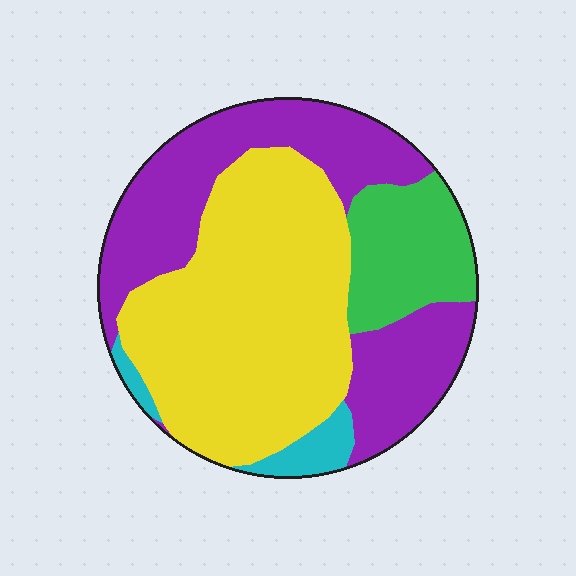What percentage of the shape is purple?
Purple takes up about one third (1/3) of the shape.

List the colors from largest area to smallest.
From largest to smallest: yellow, purple, green, cyan.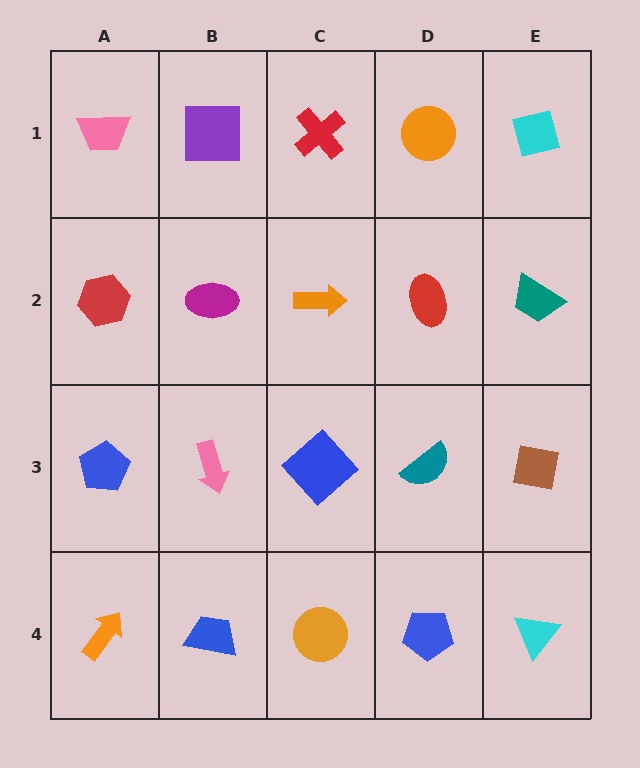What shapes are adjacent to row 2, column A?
A pink trapezoid (row 1, column A), a blue pentagon (row 3, column A), a magenta ellipse (row 2, column B).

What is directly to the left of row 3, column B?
A blue pentagon.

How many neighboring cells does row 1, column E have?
2.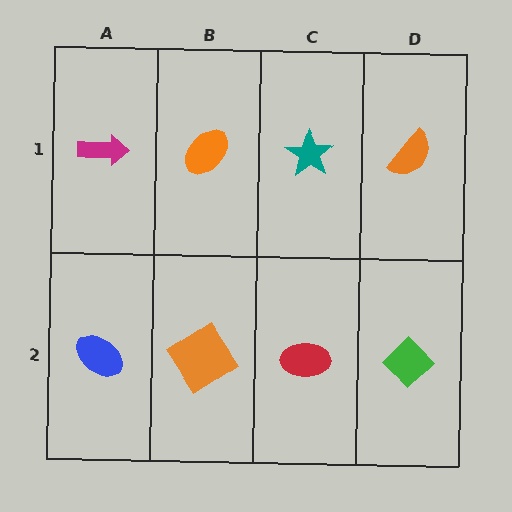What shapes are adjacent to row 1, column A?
A blue ellipse (row 2, column A), an orange ellipse (row 1, column B).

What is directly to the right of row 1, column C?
An orange semicircle.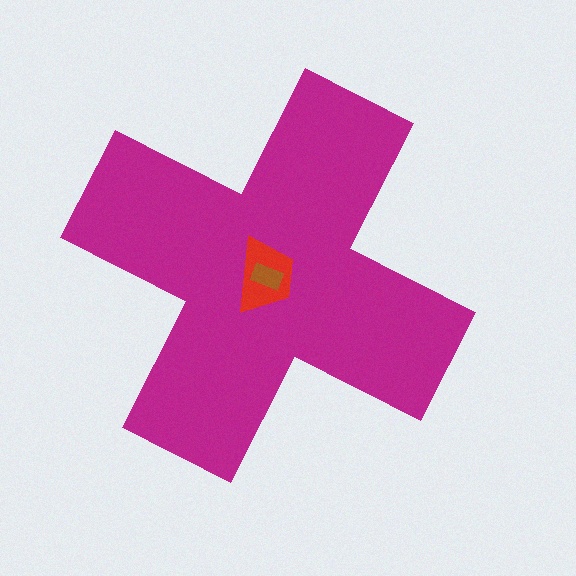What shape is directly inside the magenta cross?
The red trapezoid.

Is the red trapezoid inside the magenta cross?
Yes.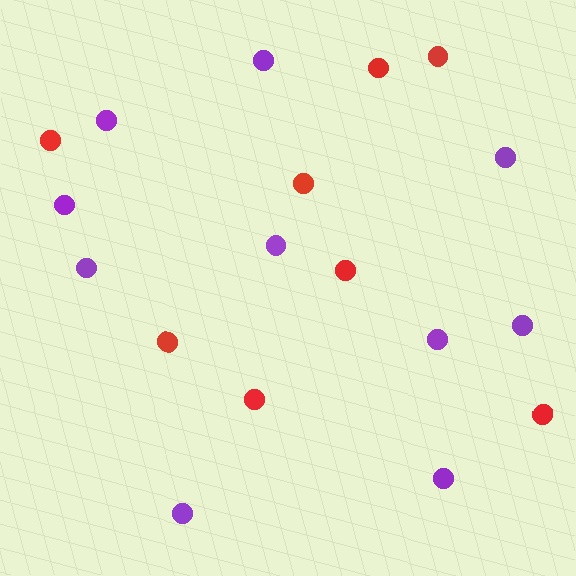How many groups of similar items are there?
There are 2 groups: one group of red circles (8) and one group of purple circles (10).